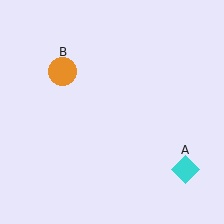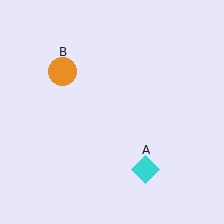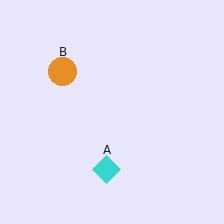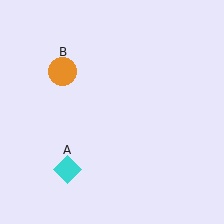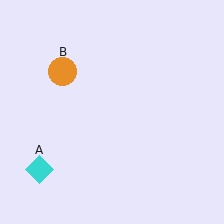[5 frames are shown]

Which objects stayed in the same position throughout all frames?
Orange circle (object B) remained stationary.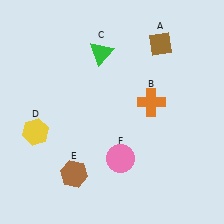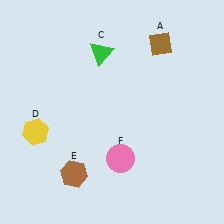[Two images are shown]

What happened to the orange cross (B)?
The orange cross (B) was removed in Image 2. It was in the top-right area of Image 1.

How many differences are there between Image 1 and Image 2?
There is 1 difference between the two images.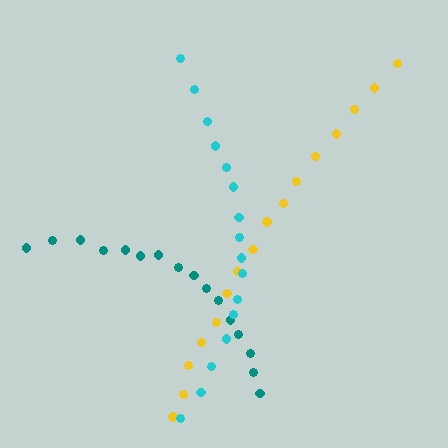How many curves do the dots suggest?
There are 3 distinct paths.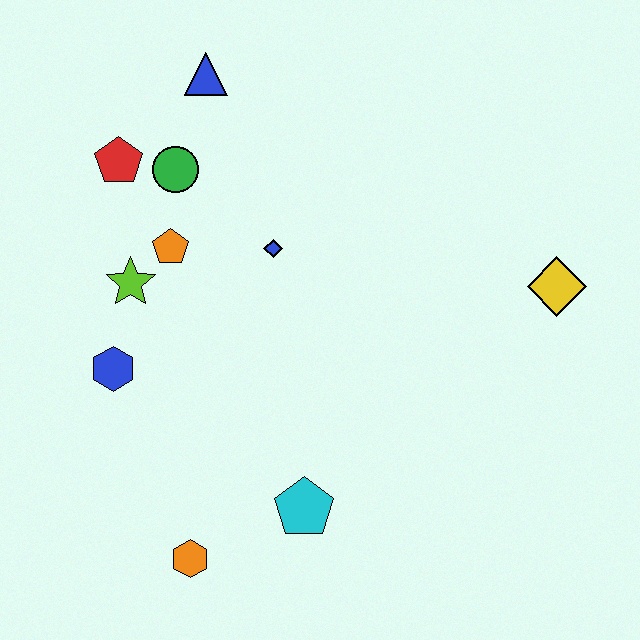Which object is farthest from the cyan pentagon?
The blue triangle is farthest from the cyan pentagon.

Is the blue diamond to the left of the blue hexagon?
No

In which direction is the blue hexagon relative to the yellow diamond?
The blue hexagon is to the left of the yellow diamond.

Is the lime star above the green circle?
No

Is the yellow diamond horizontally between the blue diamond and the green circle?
No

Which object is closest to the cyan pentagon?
The orange hexagon is closest to the cyan pentagon.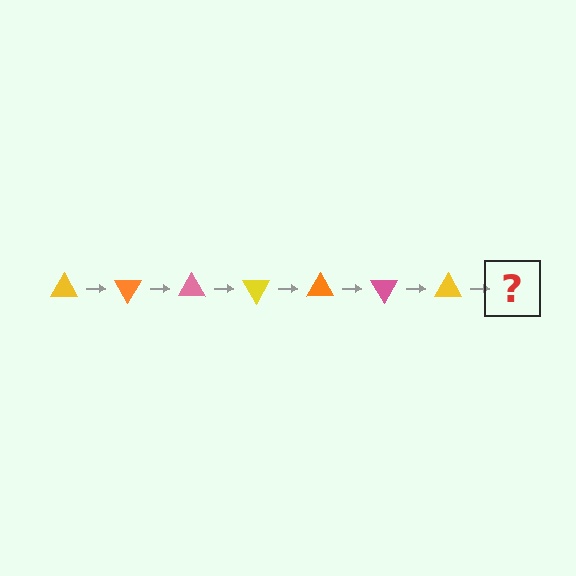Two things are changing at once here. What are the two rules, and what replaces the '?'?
The two rules are that it rotates 60 degrees each step and the color cycles through yellow, orange, and pink. The '?' should be an orange triangle, rotated 420 degrees from the start.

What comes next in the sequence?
The next element should be an orange triangle, rotated 420 degrees from the start.